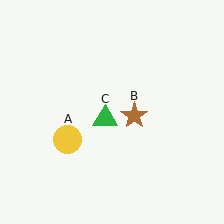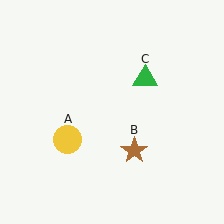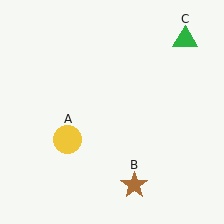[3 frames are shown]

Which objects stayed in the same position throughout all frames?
Yellow circle (object A) remained stationary.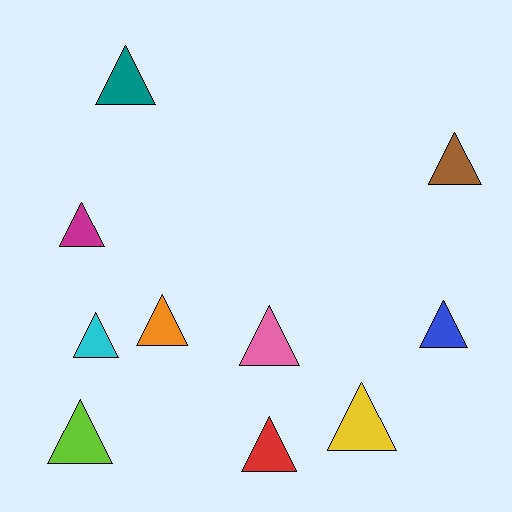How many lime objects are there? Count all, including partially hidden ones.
There is 1 lime object.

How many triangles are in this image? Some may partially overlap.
There are 10 triangles.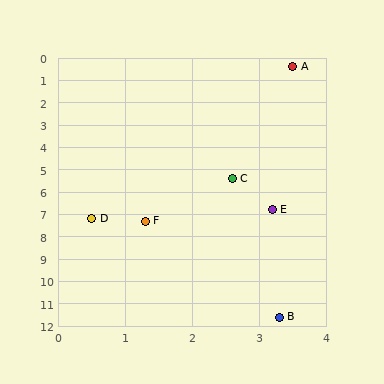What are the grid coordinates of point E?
Point E is at approximately (3.2, 6.8).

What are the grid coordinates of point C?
Point C is at approximately (2.6, 5.4).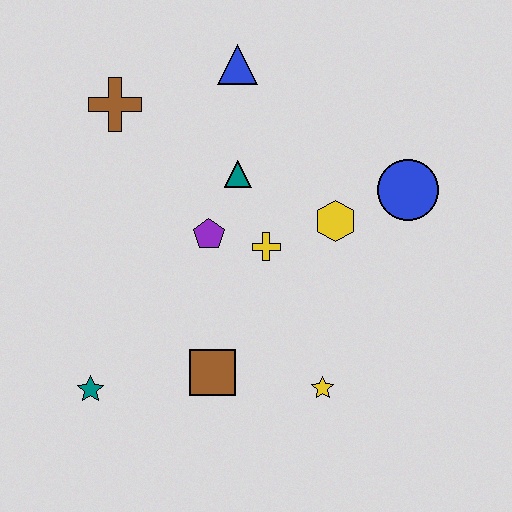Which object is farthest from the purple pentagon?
The blue circle is farthest from the purple pentagon.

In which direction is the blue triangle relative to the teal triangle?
The blue triangle is above the teal triangle.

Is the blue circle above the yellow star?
Yes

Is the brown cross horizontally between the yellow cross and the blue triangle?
No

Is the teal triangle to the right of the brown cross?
Yes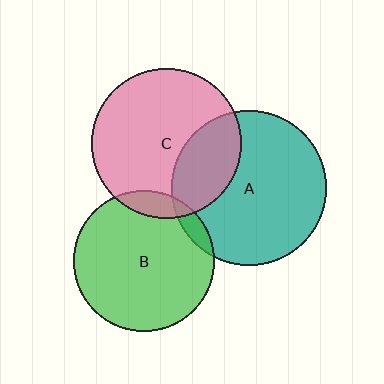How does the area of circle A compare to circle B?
Approximately 1.2 times.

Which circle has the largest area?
Circle A (teal).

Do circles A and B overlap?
Yes.